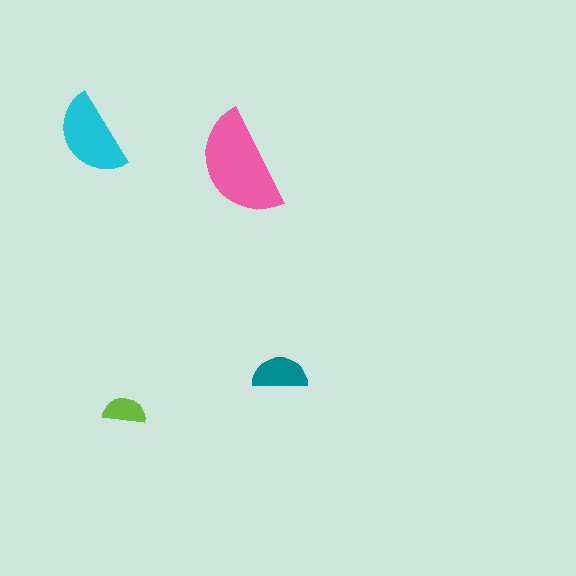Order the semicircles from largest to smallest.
the pink one, the cyan one, the teal one, the lime one.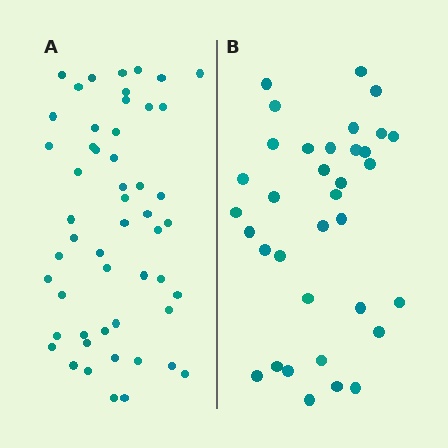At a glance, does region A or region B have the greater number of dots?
Region A (the left region) has more dots.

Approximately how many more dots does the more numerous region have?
Region A has approximately 15 more dots than region B.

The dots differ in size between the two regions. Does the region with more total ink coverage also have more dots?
No. Region B has more total ink coverage because its dots are larger, but region A actually contains more individual dots. Total area can be misleading — the number of items is what matters here.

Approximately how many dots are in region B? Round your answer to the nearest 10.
About 40 dots. (The exact count is 35, which rounds to 40.)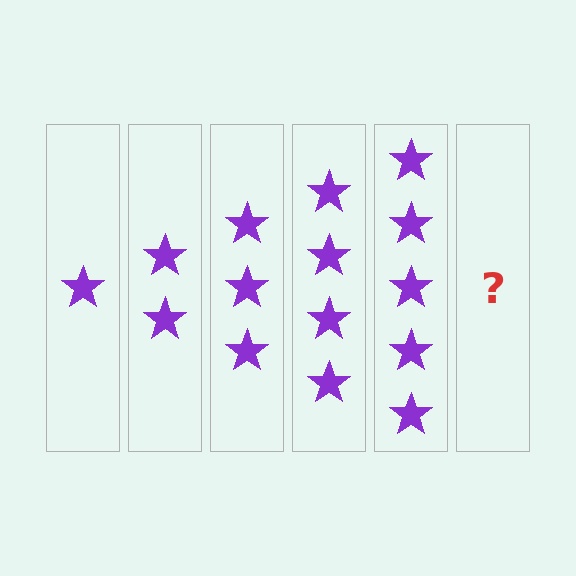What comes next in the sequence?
The next element should be 6 stars.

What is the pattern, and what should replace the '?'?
The pattern is that each step adds one more star. The '?' should be 6 stars.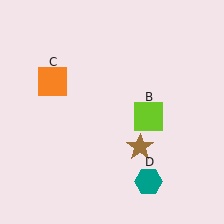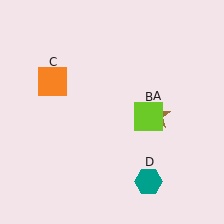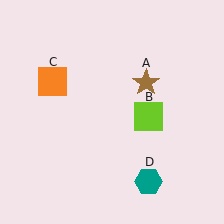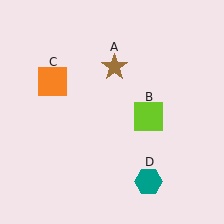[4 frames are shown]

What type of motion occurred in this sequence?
The brown star (object A) rotated counterclockwise around the center of the scene.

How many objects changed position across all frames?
1 object changed position: brown star (object A).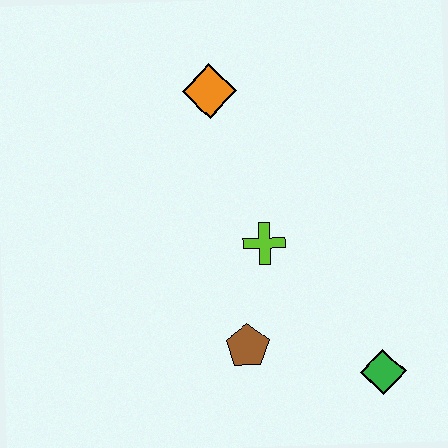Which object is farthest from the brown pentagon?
The orange diamond is farthest from the brown pentagon.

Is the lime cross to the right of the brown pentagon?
Yes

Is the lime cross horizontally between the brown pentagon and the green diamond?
Yes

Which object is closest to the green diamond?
The brown pentagon is closest to the green diamond.